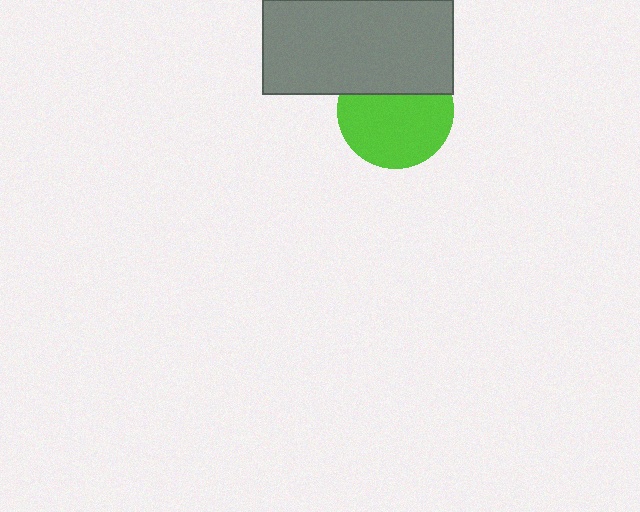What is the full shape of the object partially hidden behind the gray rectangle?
The partially hidden object is a lime circle.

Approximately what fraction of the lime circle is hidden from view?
Roughly 34% of the lime circle is hidden behind the gray rectangle.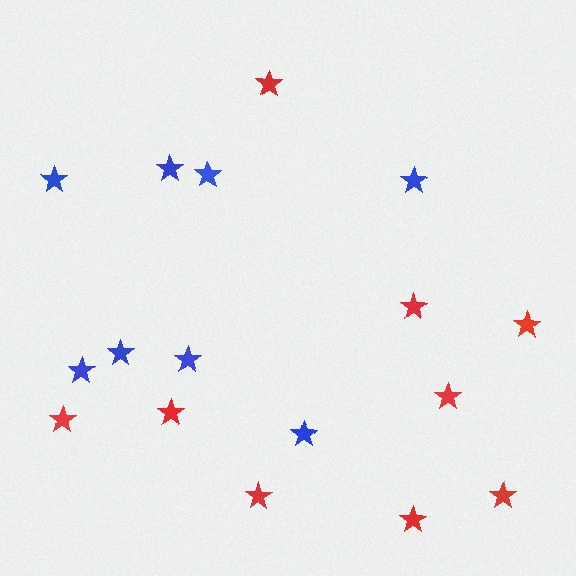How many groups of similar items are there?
There are 2 groups: one group of blue stars (8) and one group of red stars (9).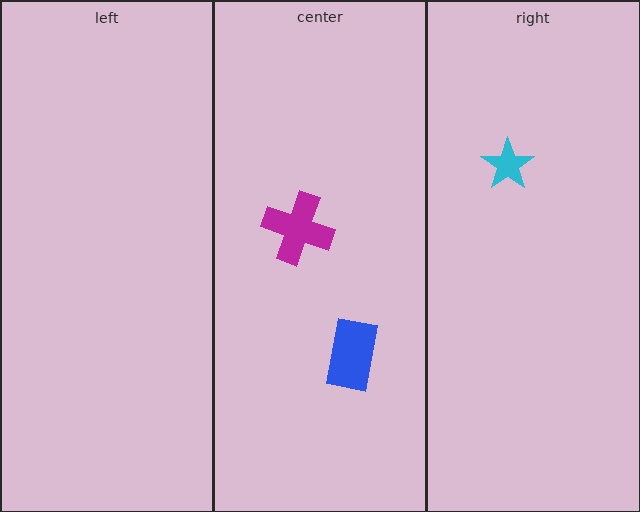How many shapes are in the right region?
1.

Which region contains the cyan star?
The right region.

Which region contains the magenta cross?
The center region.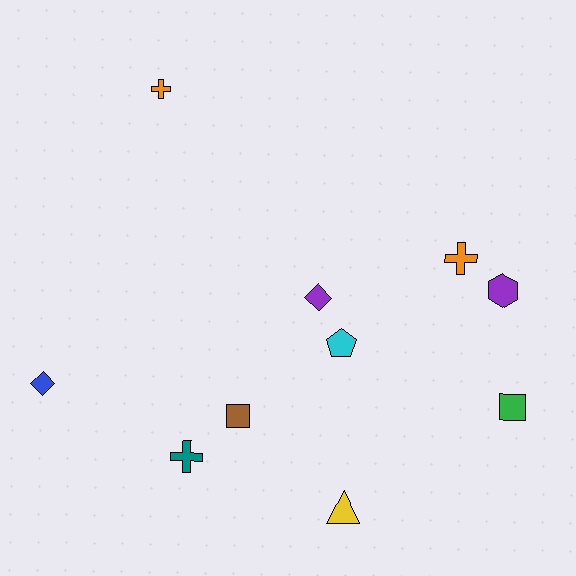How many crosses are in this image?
There are 3 crosses.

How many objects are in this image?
There are 10 objects.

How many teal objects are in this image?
There is 1 teal object.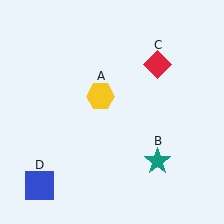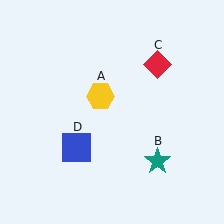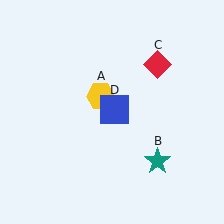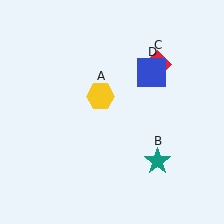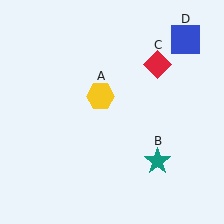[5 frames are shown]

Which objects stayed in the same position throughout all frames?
Yellow hexagon (object A) and teal star (object B) and red diamond (object C) remained stationary.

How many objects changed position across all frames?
1 object changed position: blue square (object D).